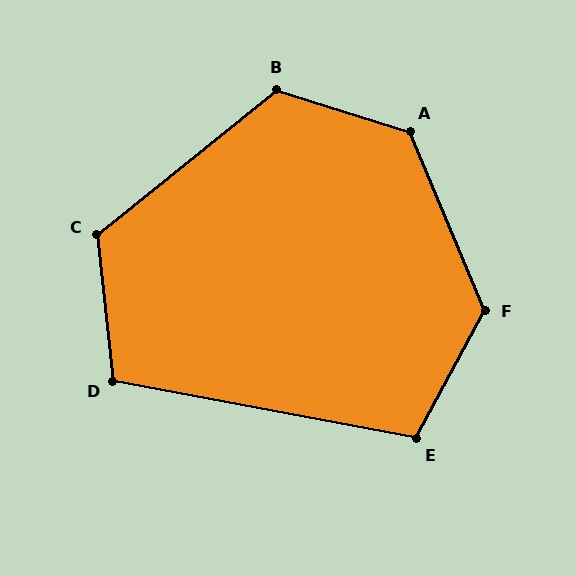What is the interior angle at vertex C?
Approximately 123 degrees (obtuse).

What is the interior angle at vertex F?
Approximately 129 degrees (obtuse).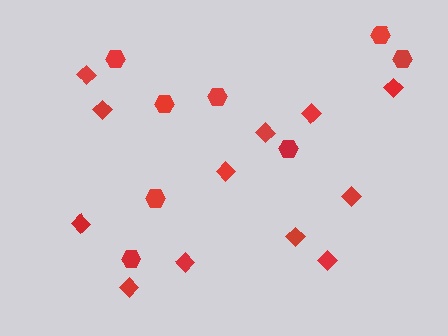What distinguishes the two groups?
There are 2 groups: one group of diamonds (12) and one group of hexagons (8).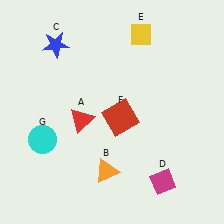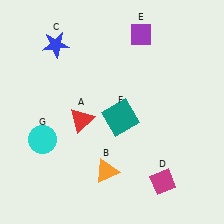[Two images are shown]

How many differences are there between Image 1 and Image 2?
There are 2 differences between the two images.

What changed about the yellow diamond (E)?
In Image 1, E is yellow. In Image 2, it changed to purple.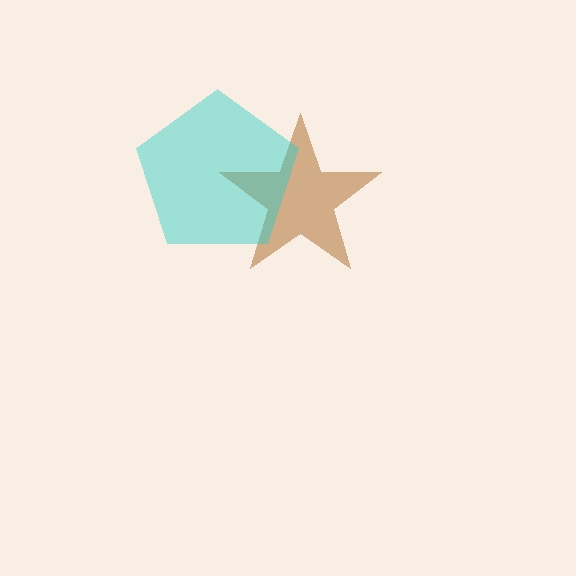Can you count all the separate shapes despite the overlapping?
Yes, there are 2 separate shapes.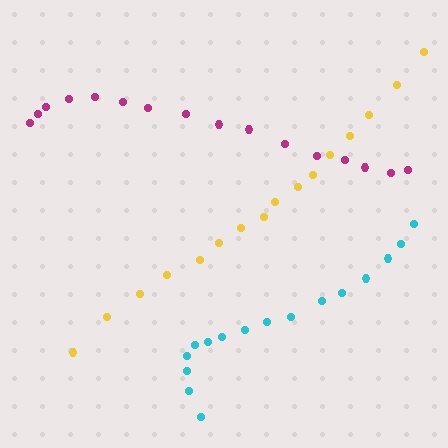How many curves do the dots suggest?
There are 3 distinct paths.